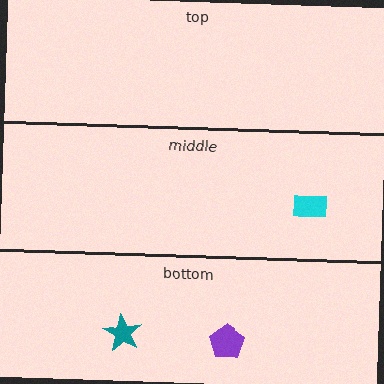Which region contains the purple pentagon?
The bottom region.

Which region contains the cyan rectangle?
The middle region.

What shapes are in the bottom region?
The purple pentagon, the teal star.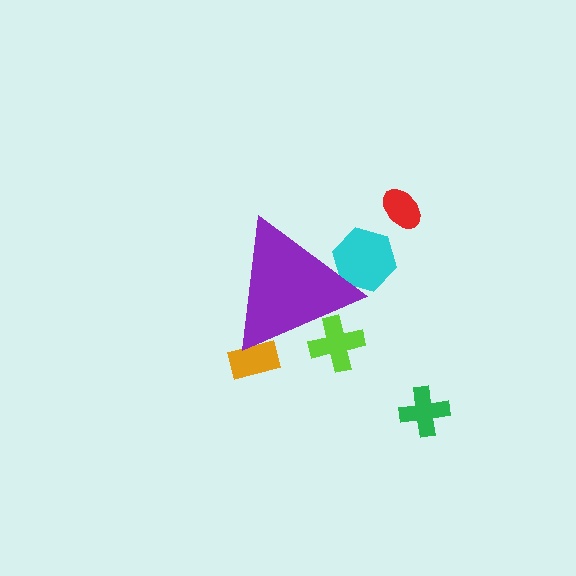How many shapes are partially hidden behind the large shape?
3 shapes are partially hidden.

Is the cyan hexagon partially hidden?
Yes, the cyan hexagon is partially hidden behind the purple triangle.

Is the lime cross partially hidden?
Yes, the lime cross is partially hidden behind the purple triangle.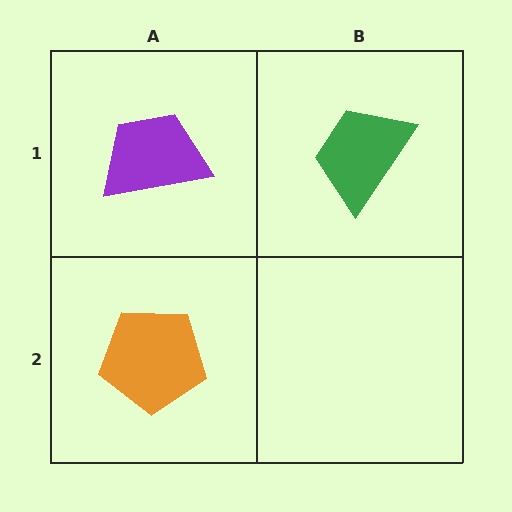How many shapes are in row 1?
2 shapes.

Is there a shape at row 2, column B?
No, that cell is empty.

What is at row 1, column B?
A green trapezoid.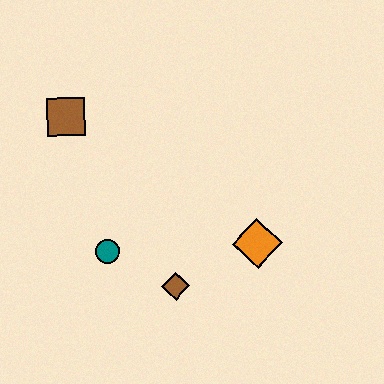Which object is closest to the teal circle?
The brown diamond is closest to the teal circle.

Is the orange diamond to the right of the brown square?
Yes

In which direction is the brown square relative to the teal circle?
The brown square is above the teal circle.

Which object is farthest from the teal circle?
The orange diamond is farthest from the teal circle.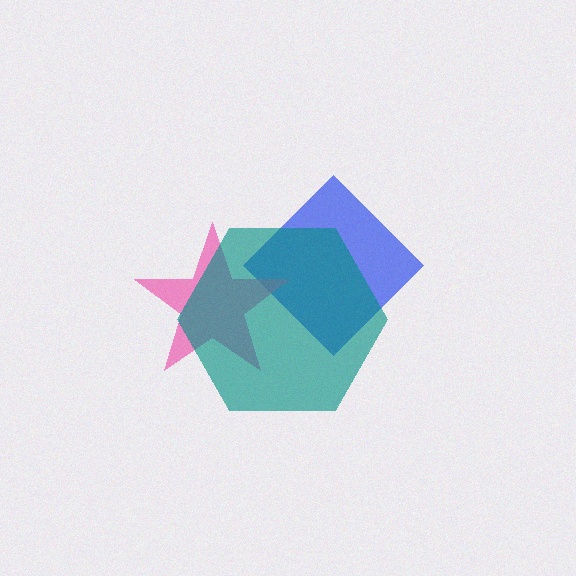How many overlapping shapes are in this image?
There are 3 overlapping shapes in the image.